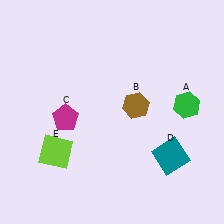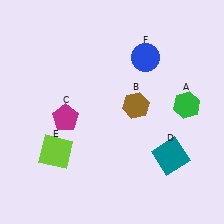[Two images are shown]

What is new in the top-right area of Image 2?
A blue circle (F) was added in the top-right area of Image 2.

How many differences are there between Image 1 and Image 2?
There is 1 difference between the two images.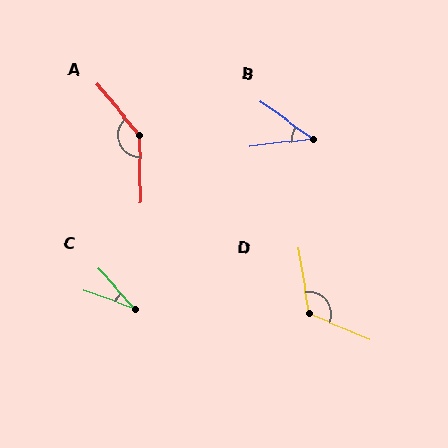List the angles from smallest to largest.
C (28°), B (42°), D (121°), A (141°).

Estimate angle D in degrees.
Approximately 121 degrees.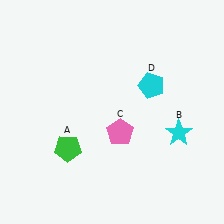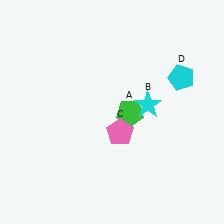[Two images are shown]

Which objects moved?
The objects that moved are: the green pentagon (A), the cyan star (B), the cyan pentagon (D).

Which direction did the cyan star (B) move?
The cyan star (B) moved left.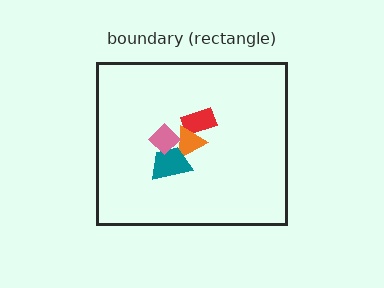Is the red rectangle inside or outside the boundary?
Inside.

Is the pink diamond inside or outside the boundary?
Inside.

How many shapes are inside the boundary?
4 inside, 0 outside.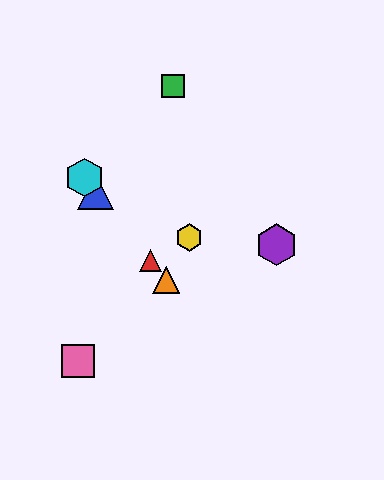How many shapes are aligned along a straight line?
4 shapes (the red triangle, the blue triangle, the orange triangle, the cyan hexagon) are aligned along a straight line.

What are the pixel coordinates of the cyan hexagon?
The cyan hexagon is at (85, 178).